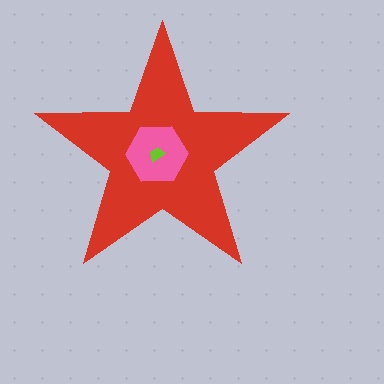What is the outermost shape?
The red star.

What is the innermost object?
The lime trapezoid.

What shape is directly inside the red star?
The pink hexagon.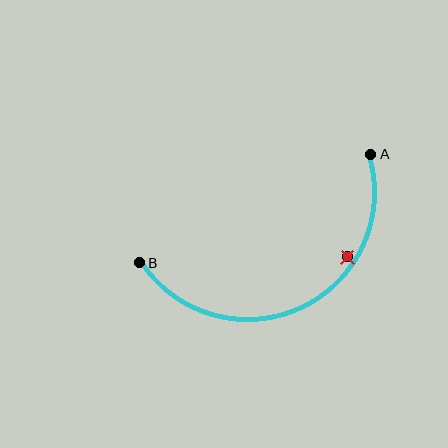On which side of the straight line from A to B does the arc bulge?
The arc bulges below the straight line connecting A and B.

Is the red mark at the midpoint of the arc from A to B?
No — the red mark does not lie on the arc at all. It sits slightly inside the curve.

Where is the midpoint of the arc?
The arc midpoint is the point on the curve farthest from the straight line joining A and B. It sits below that line.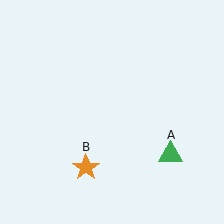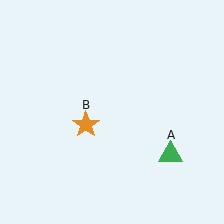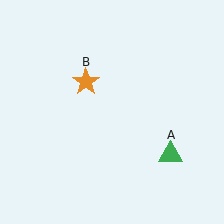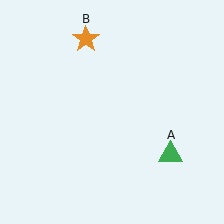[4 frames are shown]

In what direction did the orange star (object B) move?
The orange star (object B) moved up.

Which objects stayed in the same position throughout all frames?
Green triangle (object A) remained stationary.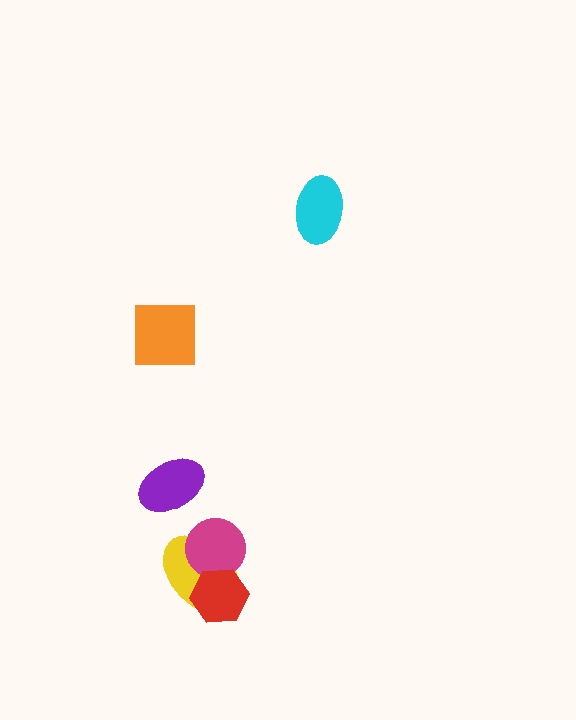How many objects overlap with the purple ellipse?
0 objects overlap with the purple ellipse.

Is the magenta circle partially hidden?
Yes, it is partially covered by another shape.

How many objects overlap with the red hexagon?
2 objects overlap with the red hexagon.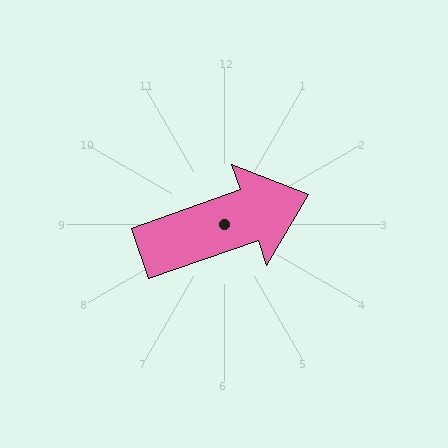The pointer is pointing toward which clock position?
Roughly 2 o'clock.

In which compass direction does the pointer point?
East.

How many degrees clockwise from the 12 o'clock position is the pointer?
Approximately 71 degrees.